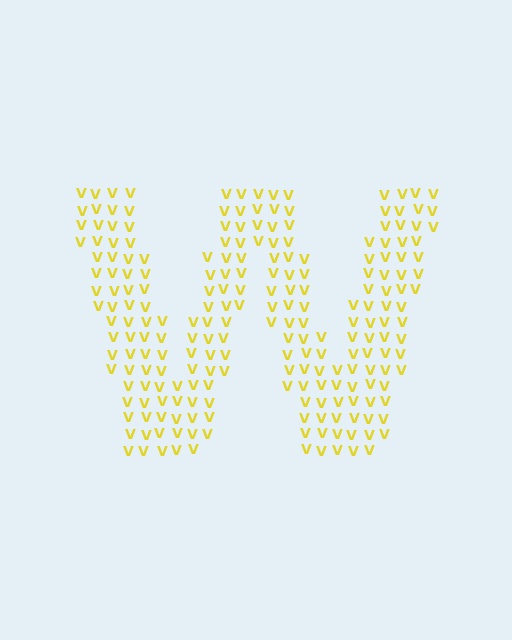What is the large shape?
The large shape is the letter W.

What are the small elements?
The small elements are letter V's.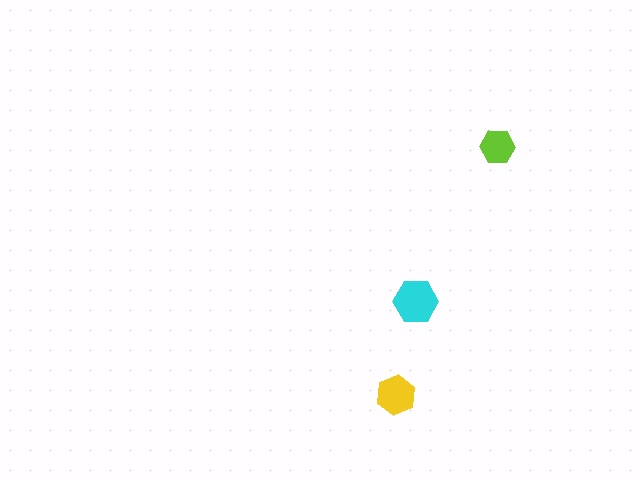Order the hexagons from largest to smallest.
the cyan one, the yellow one, the lime one.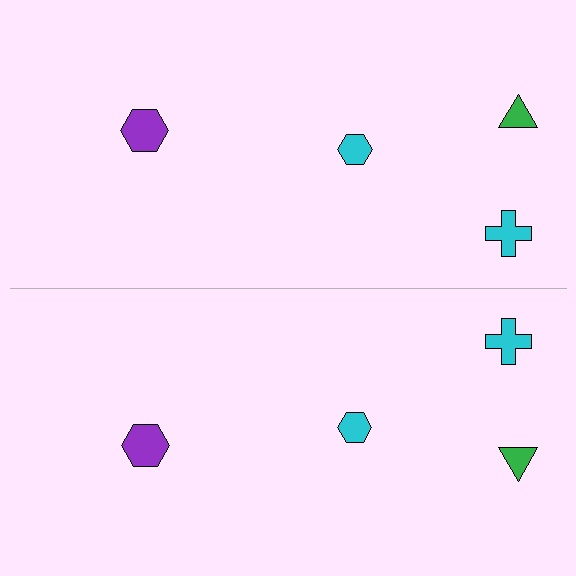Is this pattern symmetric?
Yes, this pattern has bilateral (reflection) symmetry.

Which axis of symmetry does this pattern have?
The pattern has a horizontal axis of symmetry running through the center of the image.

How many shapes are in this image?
There are 8 shapes in this image.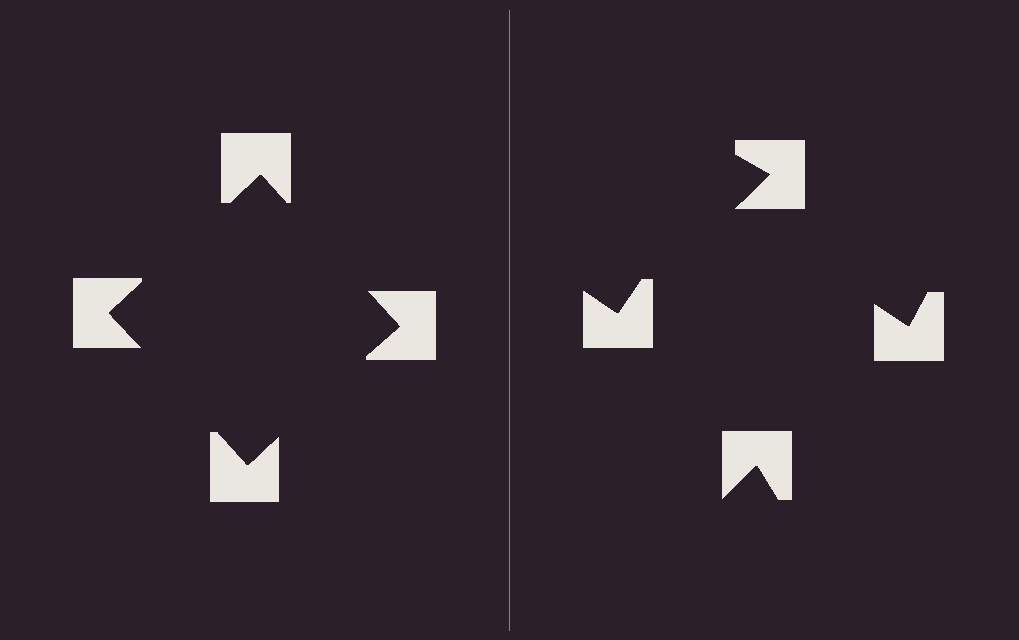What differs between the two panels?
The notched squares are positioned identically on both sides; only the wedge orientations differ. On the left they align to a square; on the right they are misaligned.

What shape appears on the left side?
An illusory square.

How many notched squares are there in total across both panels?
8 — 4 on each side.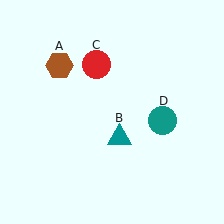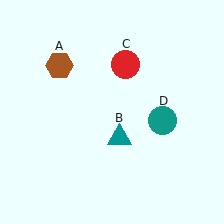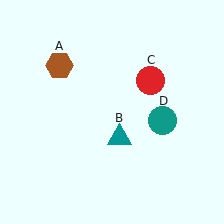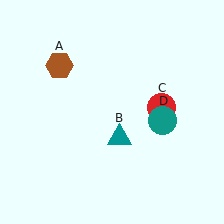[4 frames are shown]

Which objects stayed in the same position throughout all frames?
Brown hexagon (object A) and teal triangle (object B) and teal circle (object D) remained stationary.